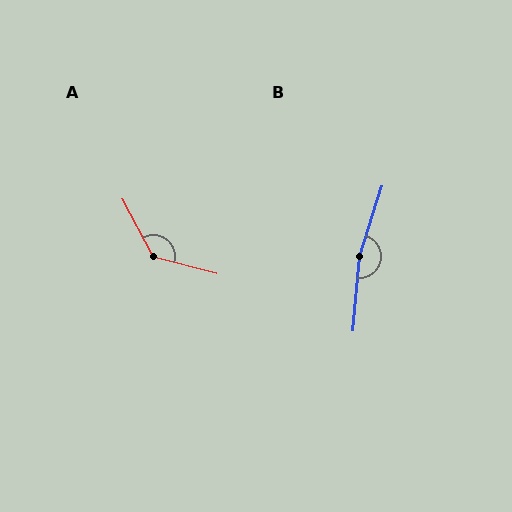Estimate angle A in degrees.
Approximately 132 degrees.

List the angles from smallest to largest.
A (132°), B (167°).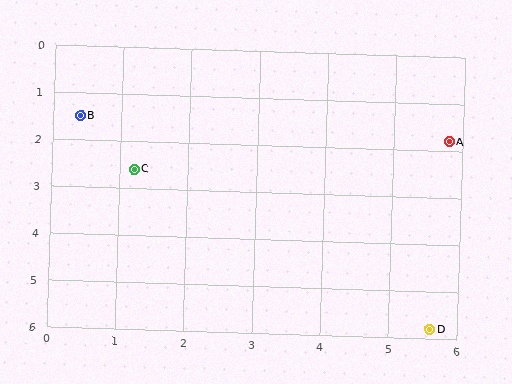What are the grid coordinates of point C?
Point C is at approximately (1.2, 2.6).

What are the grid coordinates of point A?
Point A is at approximately (5.8, 1.8).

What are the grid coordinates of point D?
Point D is at approximately (5.6, 5.8).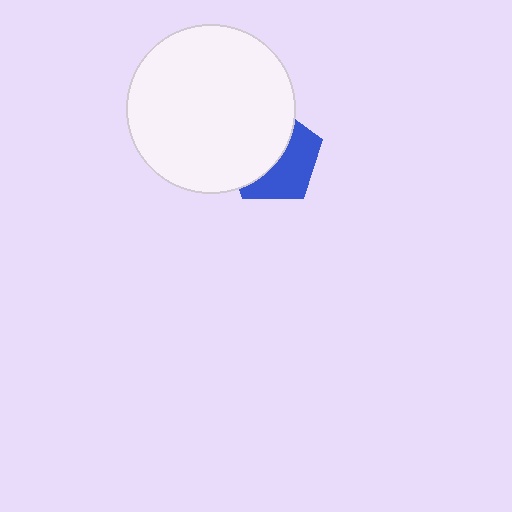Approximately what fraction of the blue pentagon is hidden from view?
Roughly 53% of the blue pentagon is hidden behind the white circle.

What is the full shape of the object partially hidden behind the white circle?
The partially hidden object is a blue pentagon.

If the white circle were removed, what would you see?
You would see the complete blue pentagon.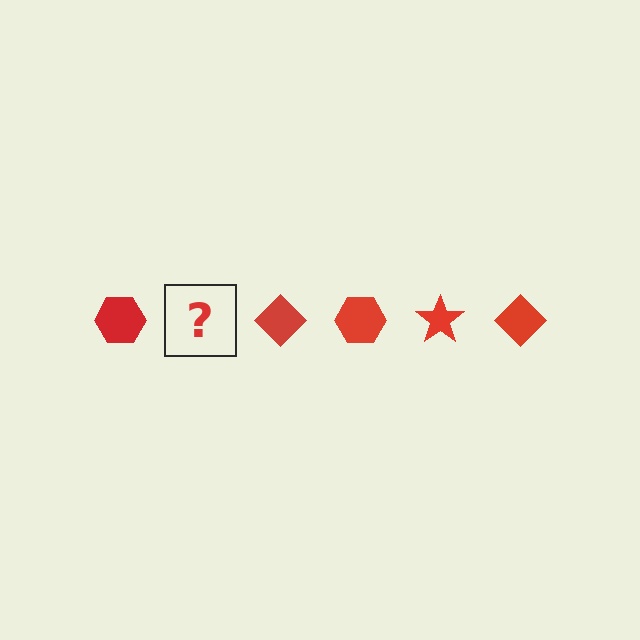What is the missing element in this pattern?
The missing element is a red star.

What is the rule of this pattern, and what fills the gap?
The rule is that the pattern cycles through hexagon, star, diamond shapes in red. The gap should be filled with a red star.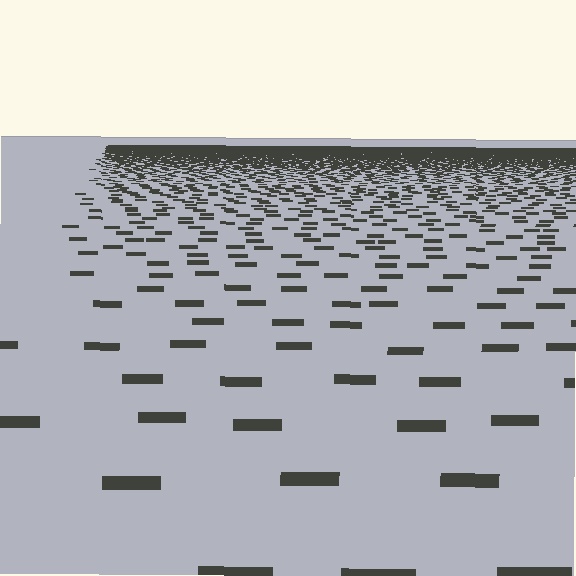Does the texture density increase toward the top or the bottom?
Density increases toward the top.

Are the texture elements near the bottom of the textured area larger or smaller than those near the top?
Larger. Near the bottom, elements are closer to the viewer and appear at a bigger on-screen size.